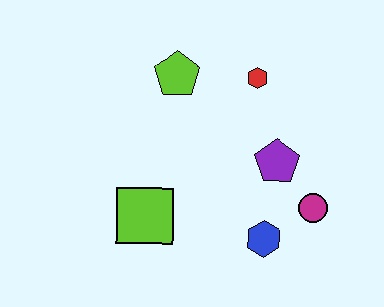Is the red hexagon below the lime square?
No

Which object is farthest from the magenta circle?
The lime pentagon is farthest from the magenta circle.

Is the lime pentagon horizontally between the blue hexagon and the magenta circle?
No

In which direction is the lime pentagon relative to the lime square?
The lime pentagon is above the lime square.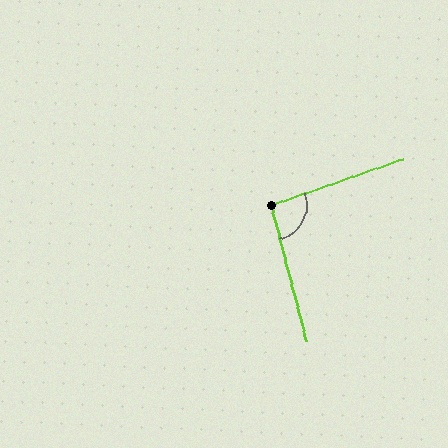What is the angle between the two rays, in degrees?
Approximately 94 degrees.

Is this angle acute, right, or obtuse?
It is approximately a right angle.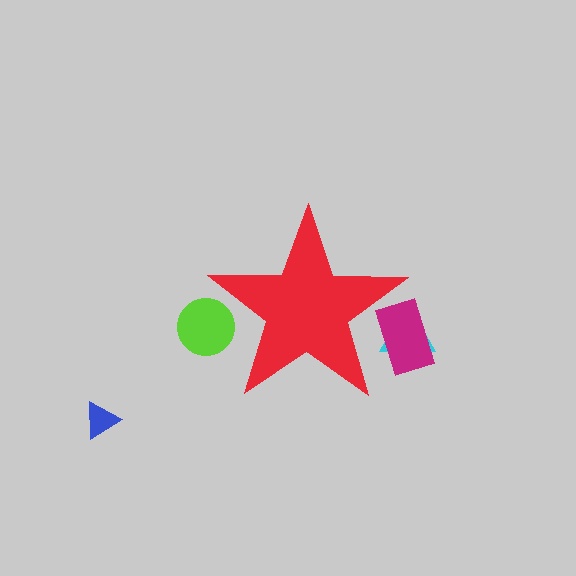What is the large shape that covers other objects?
A red star.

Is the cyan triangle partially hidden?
Yes, the cyan triangle is partially hidden behind the red star.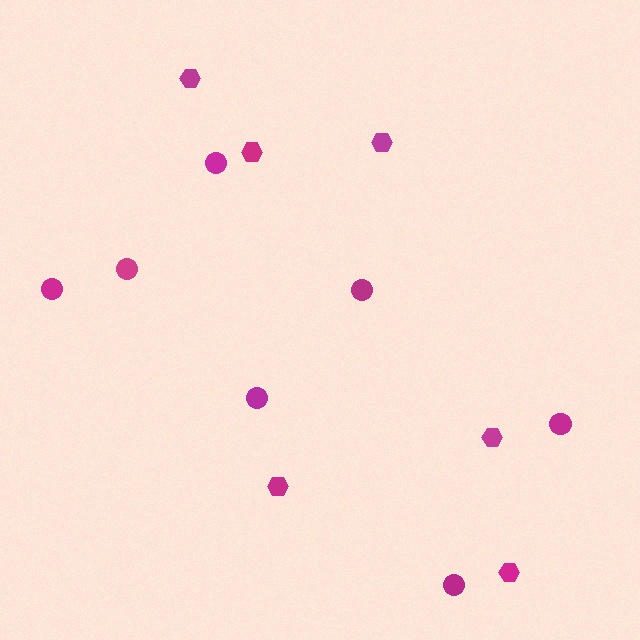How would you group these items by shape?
There are 2 groups: one group of circles (7) and one group of hexagons (6).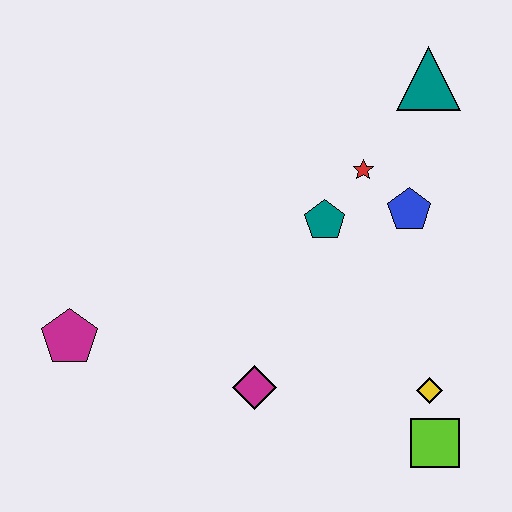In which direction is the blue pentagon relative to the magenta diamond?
The blue pentagon is above the magenta diamond.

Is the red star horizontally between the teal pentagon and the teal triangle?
Yes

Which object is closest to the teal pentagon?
The red star is closest to the teal pentagon.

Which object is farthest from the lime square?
The magenta pentagon is farthest from the lime square.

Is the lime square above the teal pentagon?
No